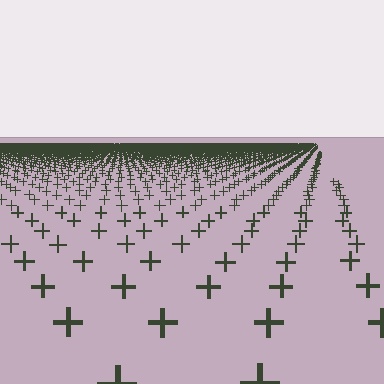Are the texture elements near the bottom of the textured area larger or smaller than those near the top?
Larger. Near the bottom, elements are closer to the viewer and appear at a bigger on-screen size.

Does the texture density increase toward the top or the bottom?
Density increases toward the top.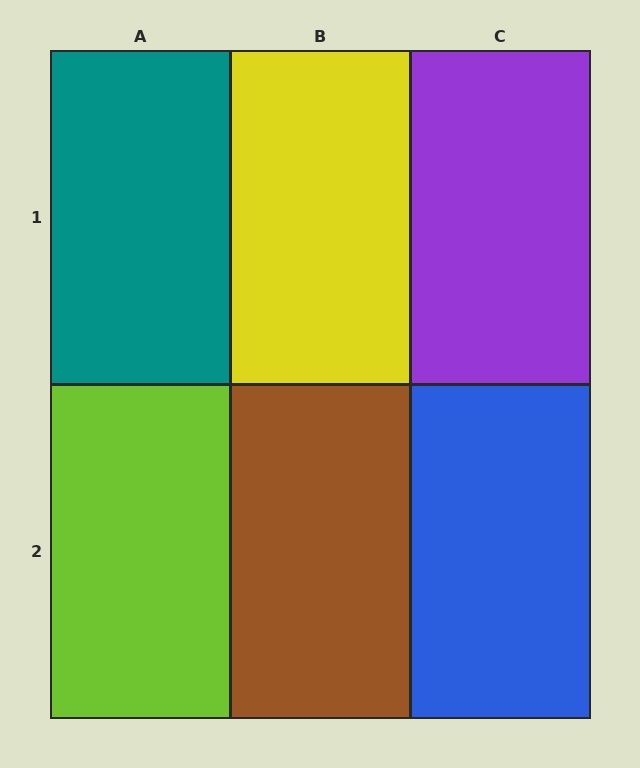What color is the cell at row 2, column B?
Brown.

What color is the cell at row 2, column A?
Lime.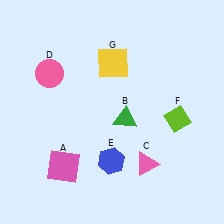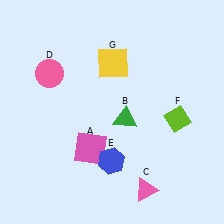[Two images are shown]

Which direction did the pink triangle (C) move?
The pink triangle (C) moved down.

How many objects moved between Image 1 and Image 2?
2 objects moved between the two images.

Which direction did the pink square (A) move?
The pink square (A) moved right.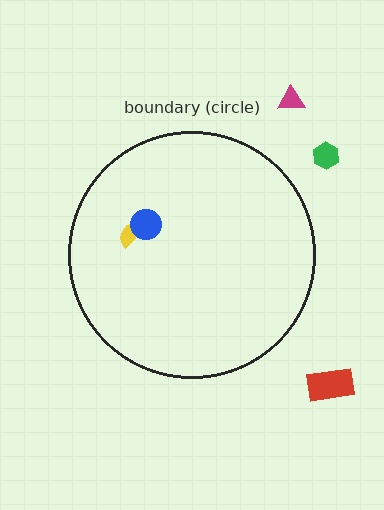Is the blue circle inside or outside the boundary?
Inside.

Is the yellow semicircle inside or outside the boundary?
Inside.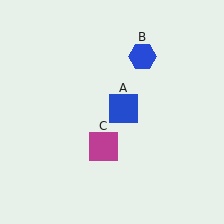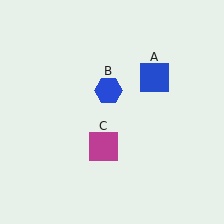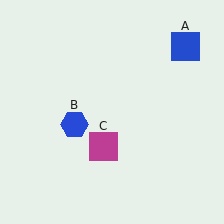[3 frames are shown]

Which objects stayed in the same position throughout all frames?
Magenta square (object C) remained stationary.